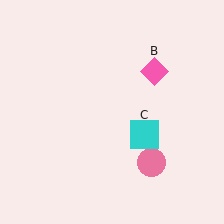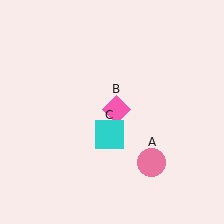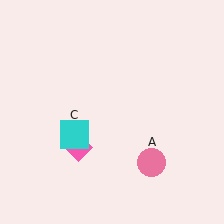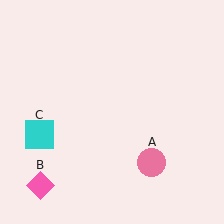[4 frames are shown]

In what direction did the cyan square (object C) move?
The cyan square (object C) moved left.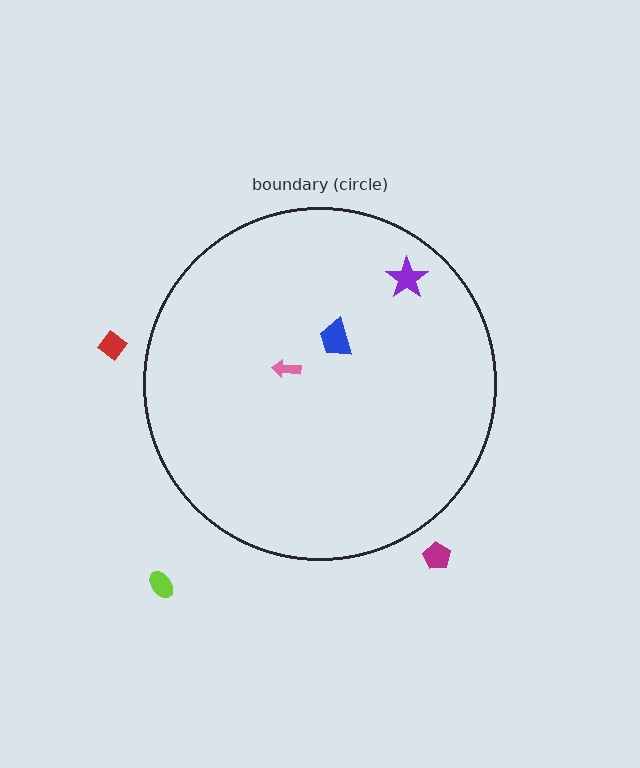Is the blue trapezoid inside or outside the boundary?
Inside.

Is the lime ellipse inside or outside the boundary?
Outside.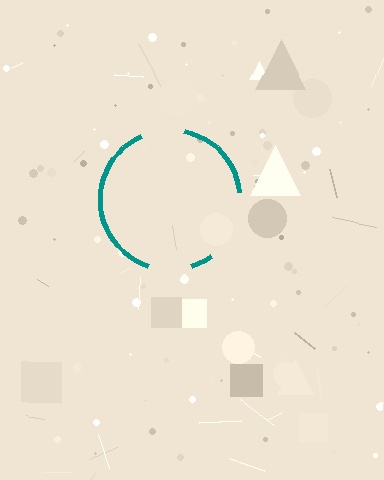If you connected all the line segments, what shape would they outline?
They would outline a circle.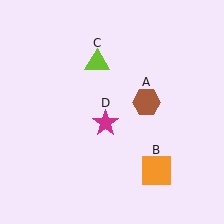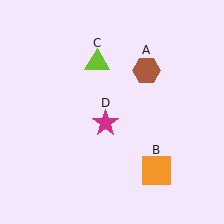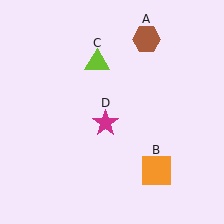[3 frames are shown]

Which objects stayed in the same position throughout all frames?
Orange square (object B) and lime triangle (object C) and magenta star (object D) remained stationary.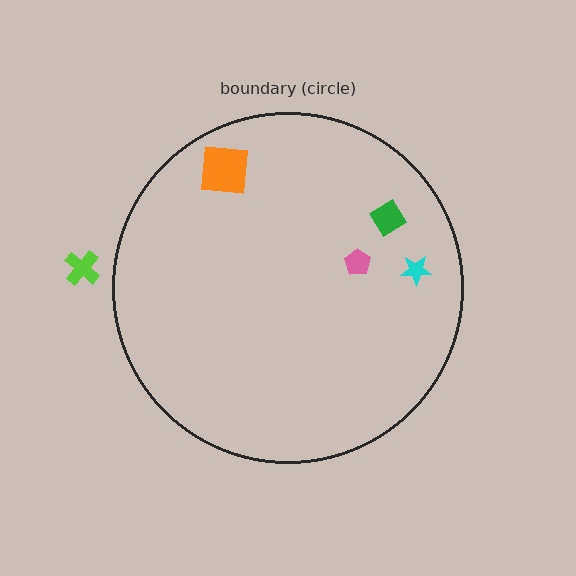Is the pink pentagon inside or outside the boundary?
Inside.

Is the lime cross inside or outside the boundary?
Outside.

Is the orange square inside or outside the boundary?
Inside.